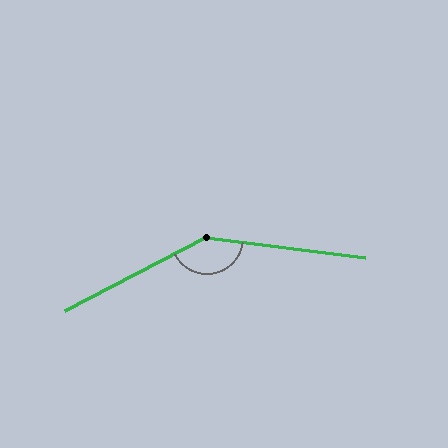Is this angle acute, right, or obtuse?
It is obtuse.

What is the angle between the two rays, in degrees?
Approximately 146 degrees.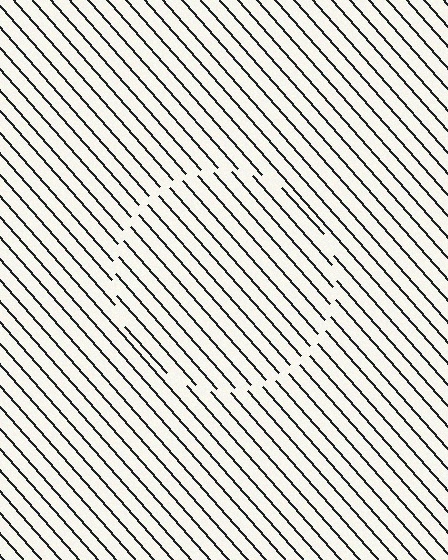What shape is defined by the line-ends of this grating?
An illusory circle. The interior of the shape contains the same grating, shifted by half a period — the contour is defined by the phase discontinuity where line-ends from the inner and outer gratings abut.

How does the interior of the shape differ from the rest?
The interior of the shape contains the same grating, shifted by half a period — the contour is defined by the phase discontinuity where line-ends from the inner and outer gratings abut.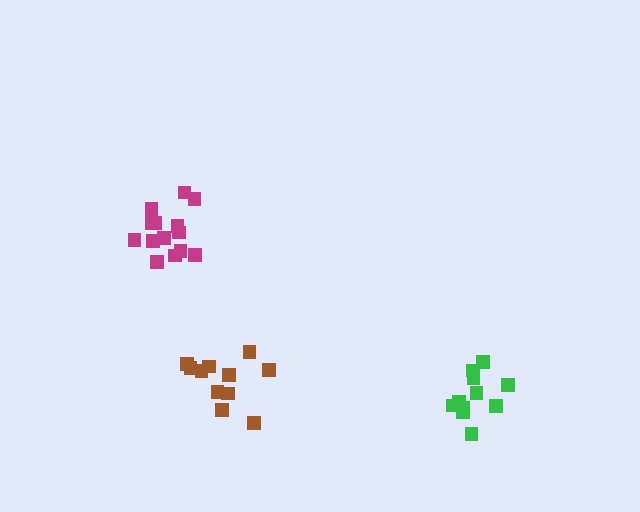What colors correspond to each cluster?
The clusters are colored: green, magenta, brown.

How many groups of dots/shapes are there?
There are 3 groups.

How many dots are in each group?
Group 1: 11 dots, Group 2: 14 dots, Group 3: 11 dots (36 total).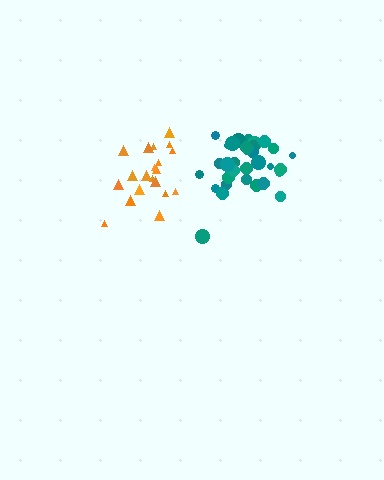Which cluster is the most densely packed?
Teal.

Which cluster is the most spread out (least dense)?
Orange.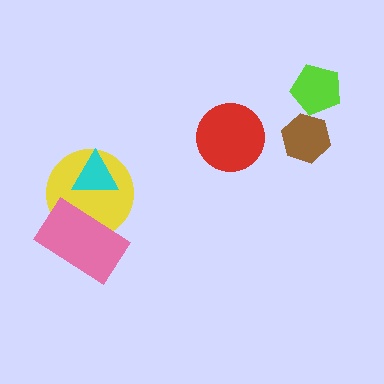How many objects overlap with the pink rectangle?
1 object overlaps with the pink rectangle.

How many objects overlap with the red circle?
0 objects overlap with the red circle.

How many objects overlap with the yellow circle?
2 objects overlap with the yellow circle.